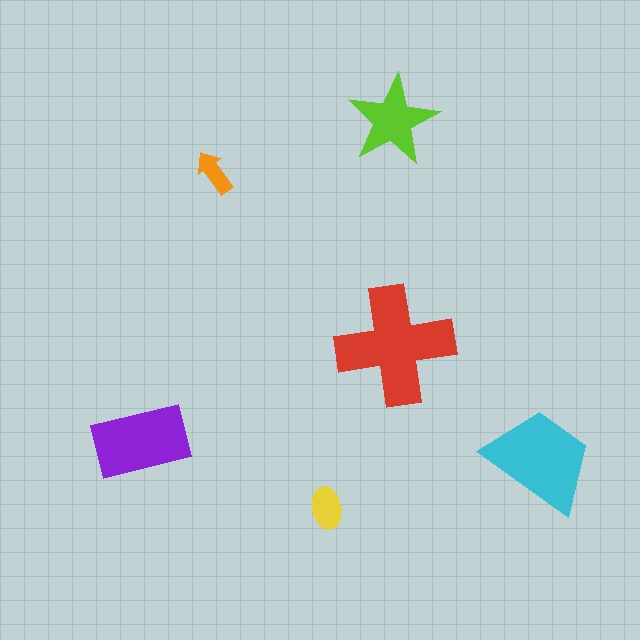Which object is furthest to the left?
The purple rectangle is leftmost.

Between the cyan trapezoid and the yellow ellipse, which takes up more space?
The cyan trapezoid.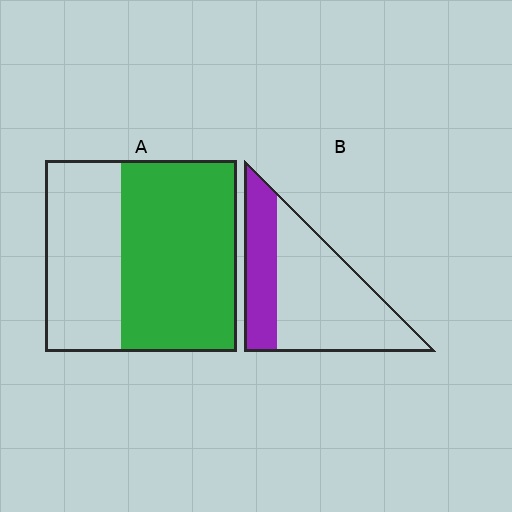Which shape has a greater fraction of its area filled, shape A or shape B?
Shape A.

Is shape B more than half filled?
No.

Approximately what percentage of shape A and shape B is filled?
A is approximately 60% and B is approximately 30%.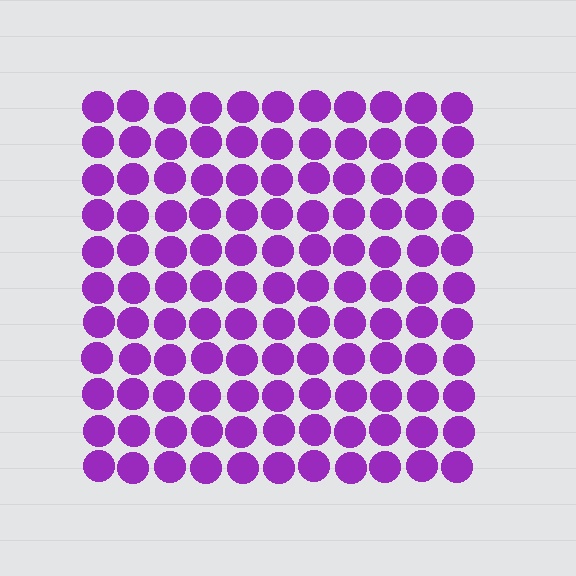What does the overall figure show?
The overall figure shows a square.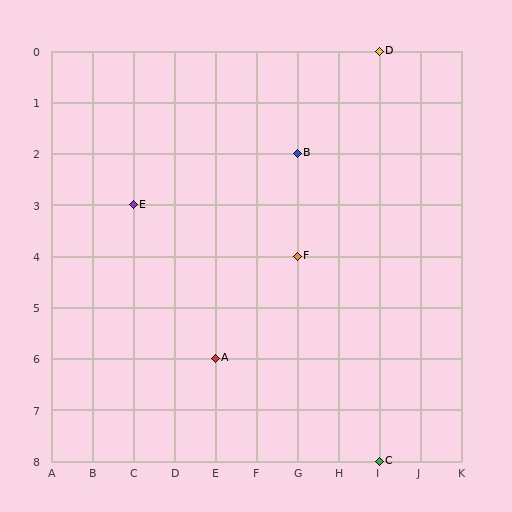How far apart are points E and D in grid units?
Points E and D are 6 columns and 3 rows apart (about 6.7 grid units diagonally).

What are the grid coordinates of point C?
Point C is at grid coordinates (I, 8).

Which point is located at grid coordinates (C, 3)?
Point E is at (C, 3).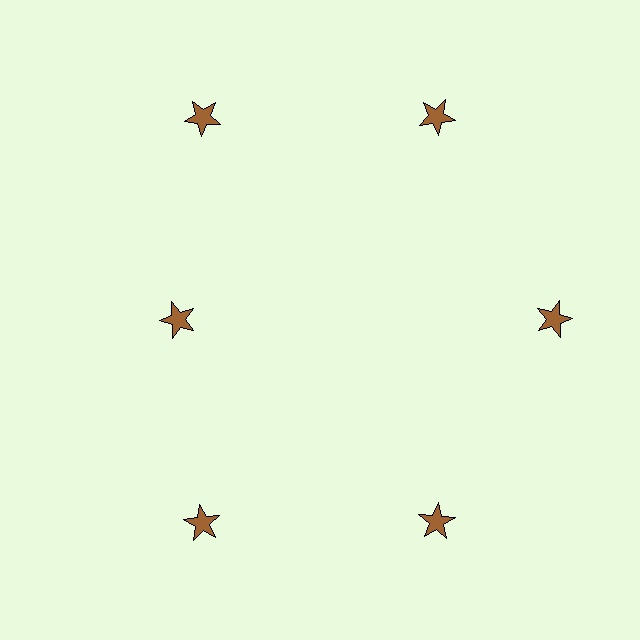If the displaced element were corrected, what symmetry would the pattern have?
It would have 6-fold rotational symmetry — the pattern would map onto itself every 60 degrees.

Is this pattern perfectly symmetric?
No. The 6 brown stars are arranged in a ring, but one element near the 9 o'clock position is pulled inward toward the center, breaking the 6-fold rotational symmetry.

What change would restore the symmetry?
The symmetry would be restored by moving it outward, back onto the ring so that all 6 stars sit at equal angles and equal distance from the center.